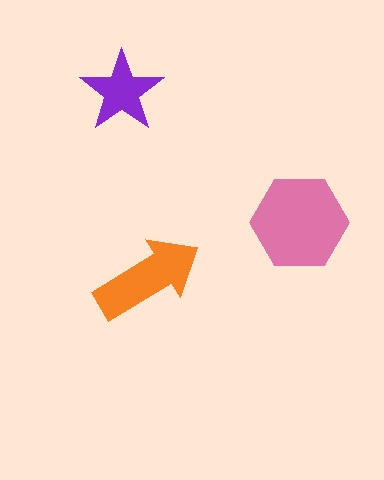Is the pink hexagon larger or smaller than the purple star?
Larger.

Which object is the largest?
The pink hexagon.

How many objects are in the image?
There are 3 objects in the image.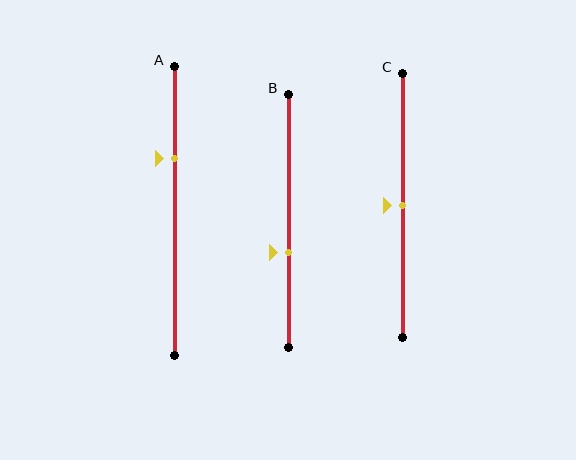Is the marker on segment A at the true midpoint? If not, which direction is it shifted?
No, the marker on segment A is shifted upward by about 18% of the segment length.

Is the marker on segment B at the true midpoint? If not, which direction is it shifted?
No, the marker on segment B is shifted downward by about 12% of the segment length.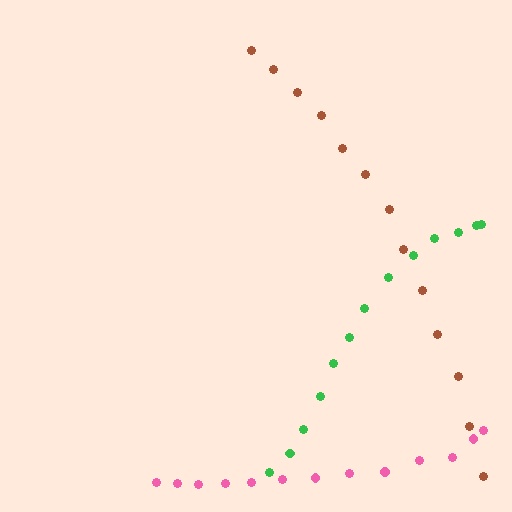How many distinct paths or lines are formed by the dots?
There are 3 distinct paths.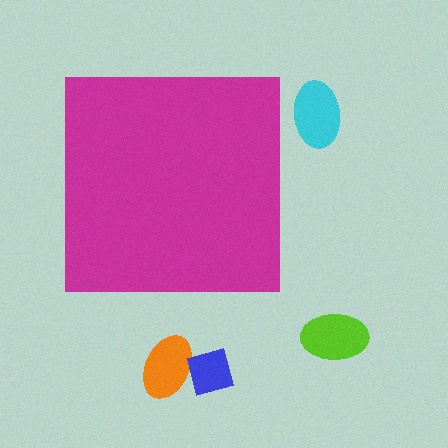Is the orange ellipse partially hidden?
No, the orange ellipse is fully visible.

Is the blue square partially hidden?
No, the blue square is fully visible.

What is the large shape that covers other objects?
A magenta square.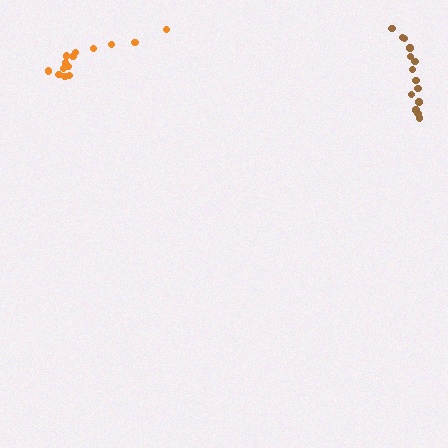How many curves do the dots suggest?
There are 2 distinct paths.